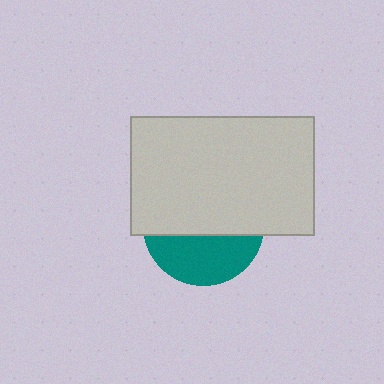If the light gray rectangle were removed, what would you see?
You would see the complete teal circle.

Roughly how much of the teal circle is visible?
A small part of it is visible (roughly 40%).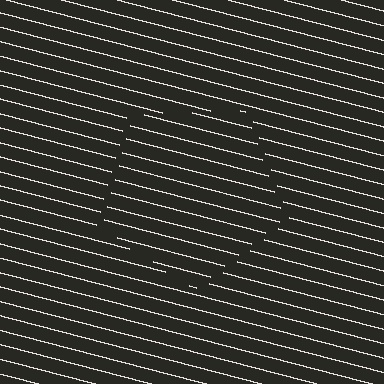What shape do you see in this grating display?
An illusory pentagon. The interior of the shape contains the same grating, shifted by half a period — the contour is defined by the phase discontinuity where line-ends from the inner and outer gratings abut.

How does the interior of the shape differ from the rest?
The interior of the shape contains the same grating, shifted by half a period — the contour is defined by the phase discontinuity where line-ends from the inner and outer gratings abut.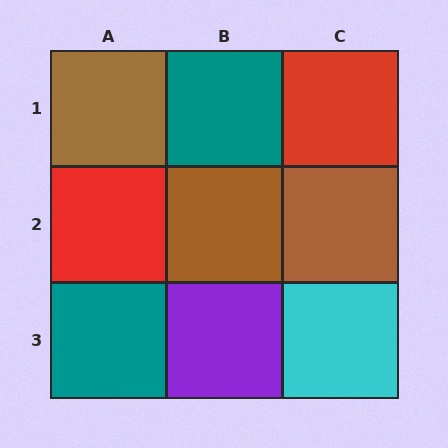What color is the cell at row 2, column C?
Brown.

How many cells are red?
2 cells are red.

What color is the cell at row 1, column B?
Teal.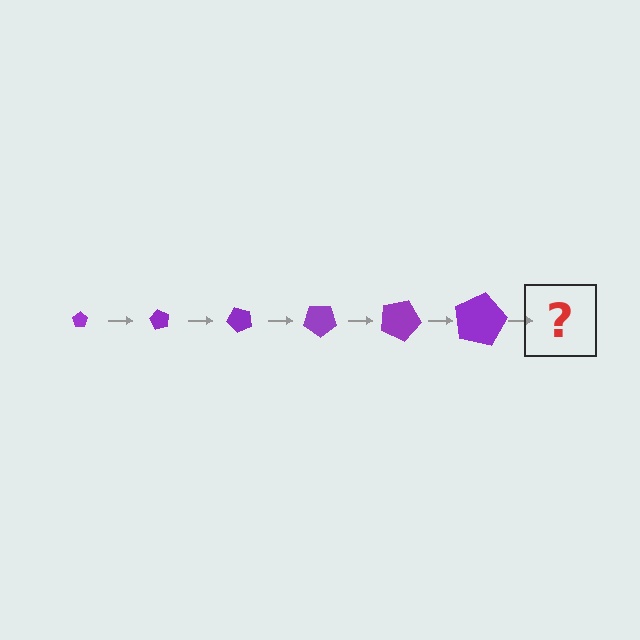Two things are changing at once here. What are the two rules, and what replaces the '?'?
The two rules are that the pentagon grows larger each step and it rotates 60 degrees each step. The '?' should be a pentagon, larger than the previous one and rotated 360 degrees from the start.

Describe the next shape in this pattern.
It should be a pentagon, larger than the previous one and rotated 360 degrees from the start.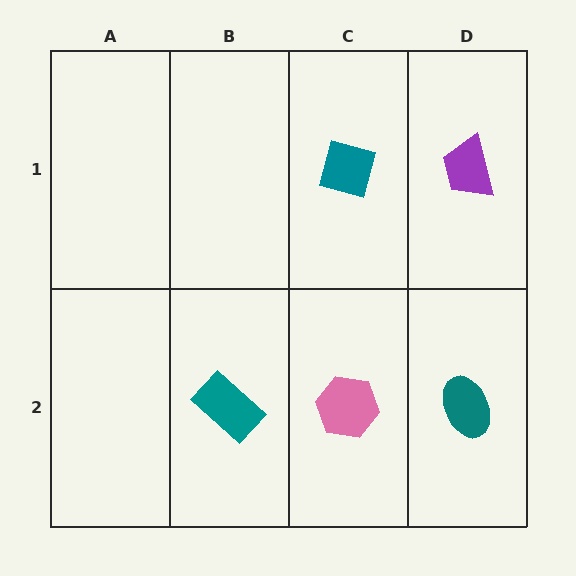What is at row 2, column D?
A teal ellipse.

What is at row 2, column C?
A pink hexagon.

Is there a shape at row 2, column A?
No, that cell is empty.